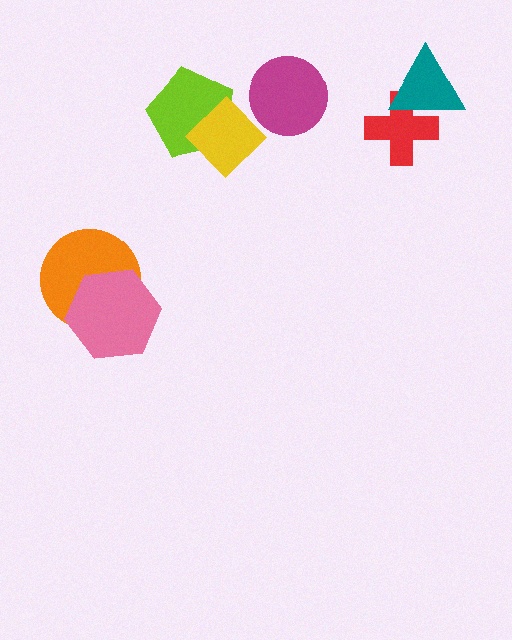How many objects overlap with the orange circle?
1 object overlaps with the orange circle.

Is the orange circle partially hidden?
Yes, it is partially covered by another shape.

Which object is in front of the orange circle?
The pink hexagon is in front of the orange circle.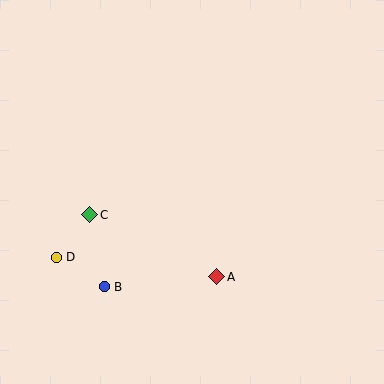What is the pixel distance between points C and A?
The distance between C and A is 141 pixels.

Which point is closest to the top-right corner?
Point A is closest to the top-right corner.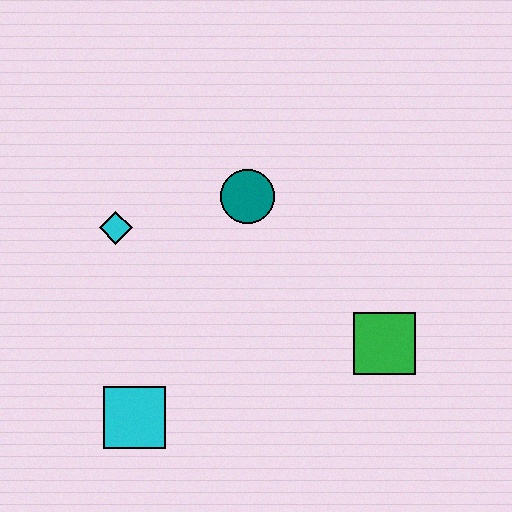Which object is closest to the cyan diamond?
The teal circle is closest to the cyan diamond.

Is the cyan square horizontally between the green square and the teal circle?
No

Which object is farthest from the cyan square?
The green square is farthest from the cyan square.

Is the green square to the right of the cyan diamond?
Yes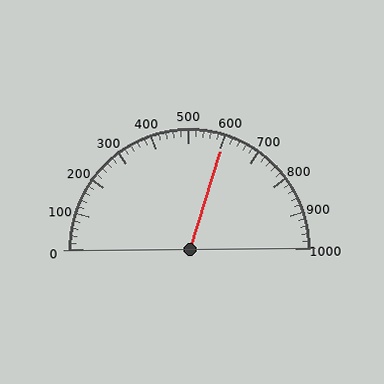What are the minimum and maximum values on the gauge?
The gauge ranges from 0 to 1000.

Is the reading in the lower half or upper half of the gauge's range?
The reading is in the upper half of the range (0 to 1000).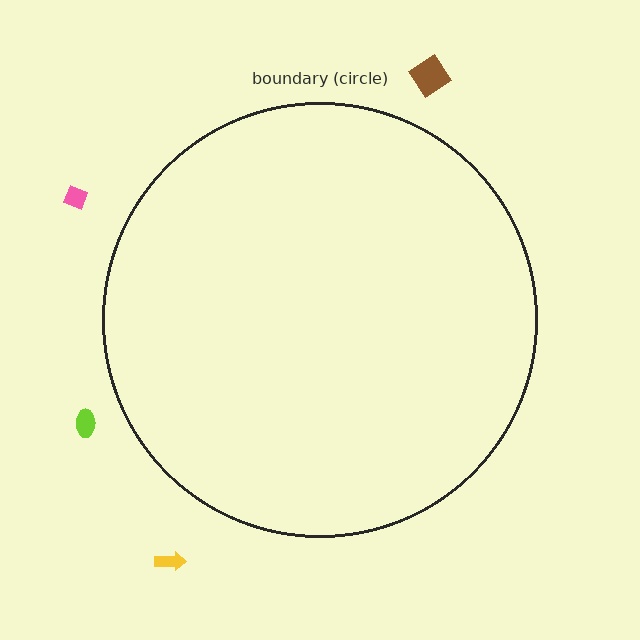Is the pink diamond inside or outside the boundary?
Outside.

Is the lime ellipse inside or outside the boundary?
Outside.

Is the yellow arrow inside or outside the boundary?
Outside.